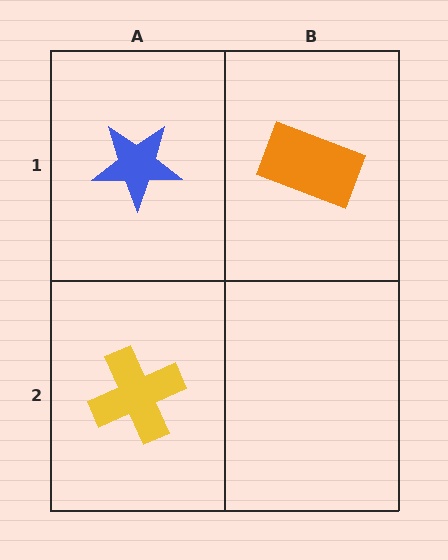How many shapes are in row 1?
2 shapes.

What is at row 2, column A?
A yellow cross.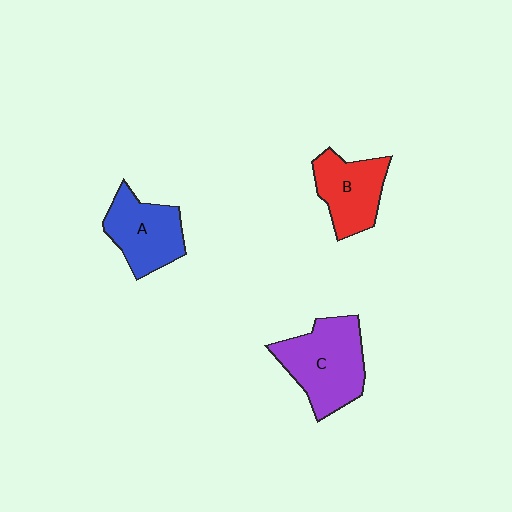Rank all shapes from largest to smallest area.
From largest to smallest: C (purple), A (blue), B (red).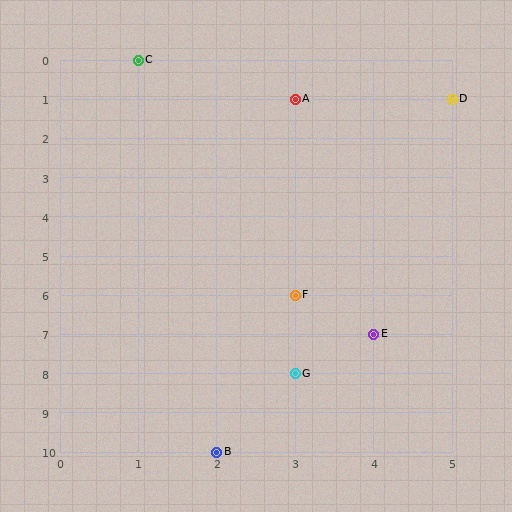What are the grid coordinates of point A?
Point A is at grid coordinates (3, 1).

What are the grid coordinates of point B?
Point B is at grid coordinates (2, 10).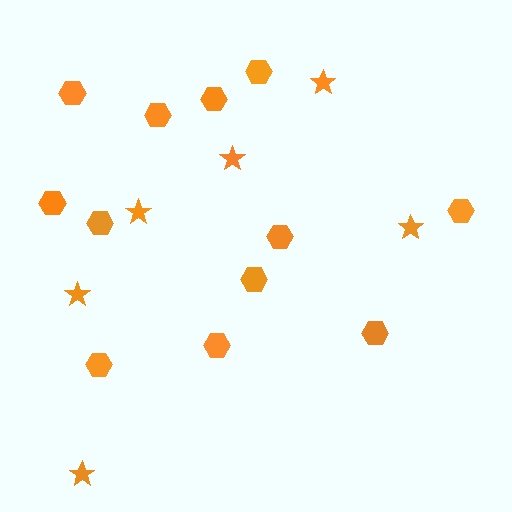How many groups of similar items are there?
There are 2 groups: one group of stars (6) and one group of hexagons (12).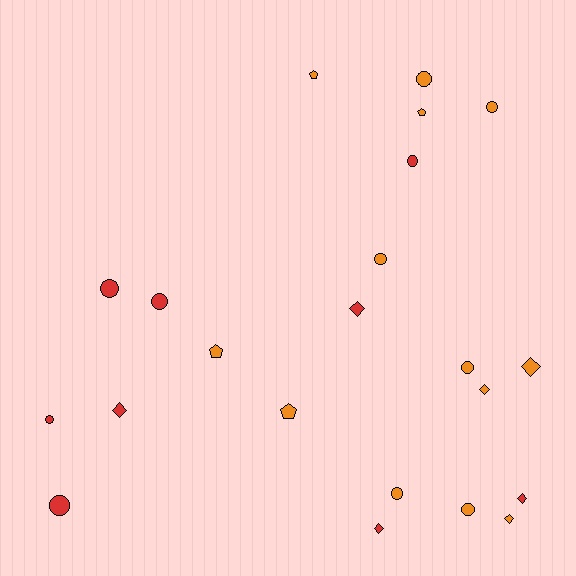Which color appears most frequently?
Orange, with 13 objects.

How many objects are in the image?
There are 22 objects.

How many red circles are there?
There are 5 red circles.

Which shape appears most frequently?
Circle, with 11 objects.